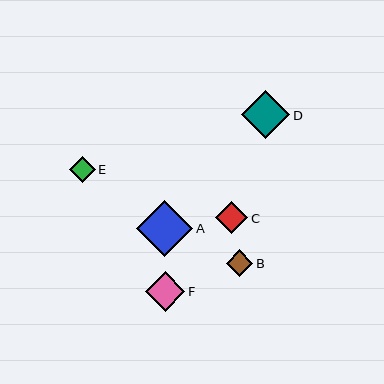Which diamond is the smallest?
Diamond E is the smallest with a size of approximately 26 pixels.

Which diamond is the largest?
Diamond A is the largest with a size of approximately 56 pixels.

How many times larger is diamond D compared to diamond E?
Diamond D is approximately 1.9 times the size of diamond E.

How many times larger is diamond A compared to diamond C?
Diamond A is approximately 1.8 times the size of diamond C.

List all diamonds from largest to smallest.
From largest to smallest: A, D, F, C, B, E.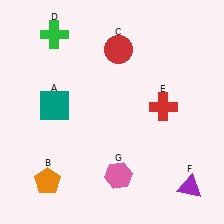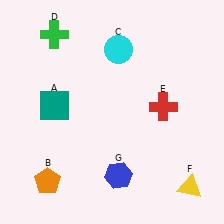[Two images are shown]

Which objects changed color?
C changed from red to cyan. F changed from purple to yellow. G changed from pink to blue.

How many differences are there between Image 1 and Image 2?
There are 3 differences between the two images.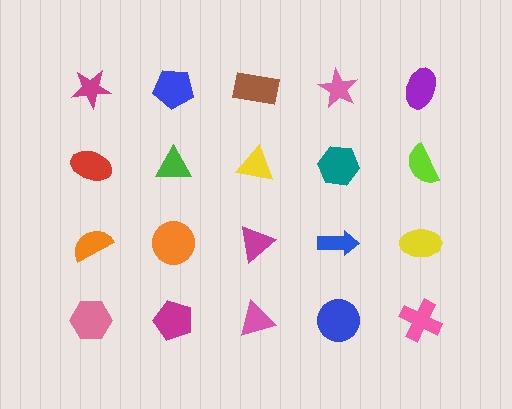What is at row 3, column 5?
A yellow ellipse.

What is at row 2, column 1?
A red ellipse.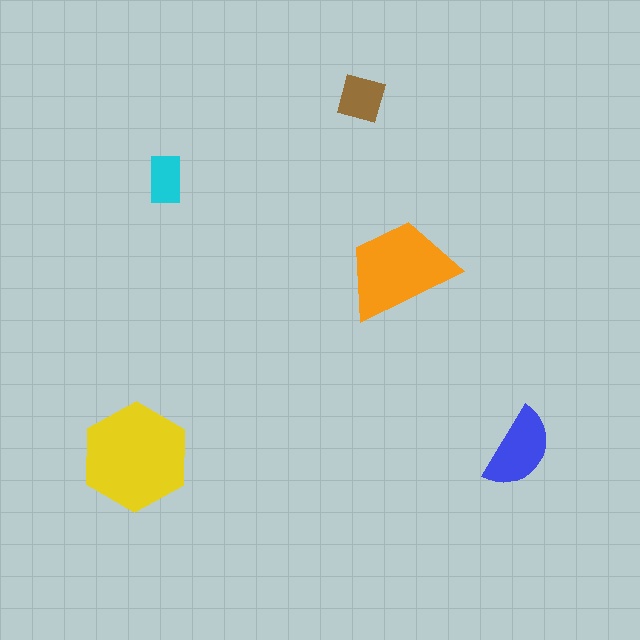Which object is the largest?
The yellow hexagon.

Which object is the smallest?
The cyan rectangle.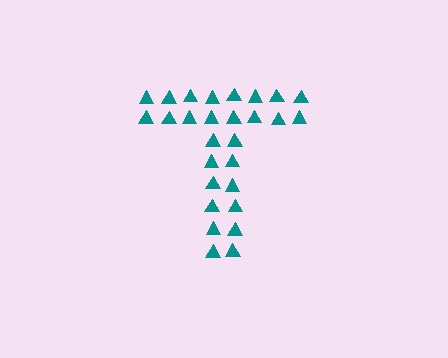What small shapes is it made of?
It is made of small triangles.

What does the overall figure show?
The overall figure shows the letter T.